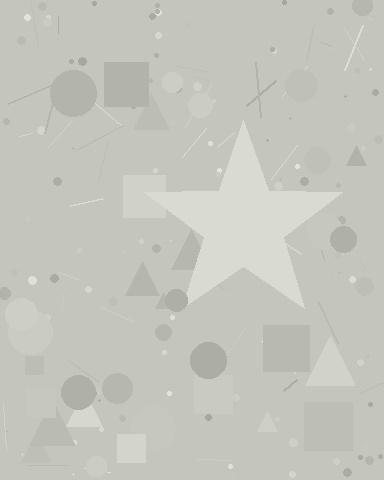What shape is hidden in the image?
A star is hidden in the image.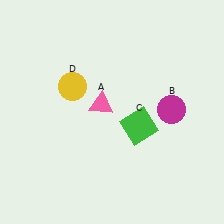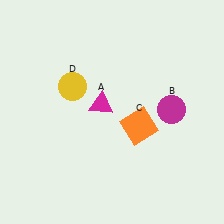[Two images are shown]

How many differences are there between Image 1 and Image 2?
There are 2 differences between the two images.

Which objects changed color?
A changed from pink to magenta. C changed from green to orange.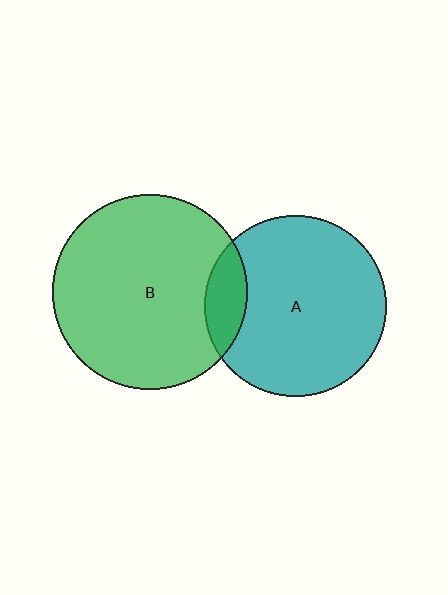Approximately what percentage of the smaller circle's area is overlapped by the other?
Approximately 15%.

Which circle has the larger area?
Circle B (green).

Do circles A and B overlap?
Yes.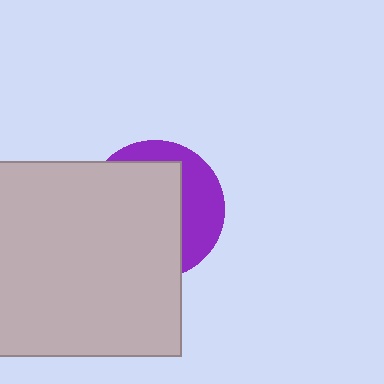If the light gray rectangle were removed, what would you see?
You would see the complete purple circle.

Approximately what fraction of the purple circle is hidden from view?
Roughly 65% of the purple circle is hidden behind the light gray rectangle.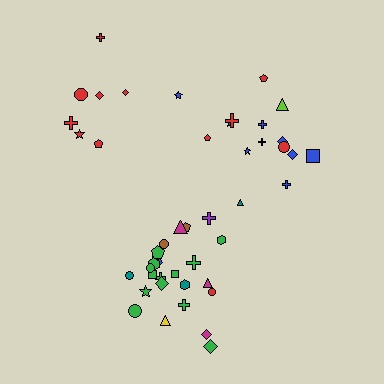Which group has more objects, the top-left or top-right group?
The top-right group.